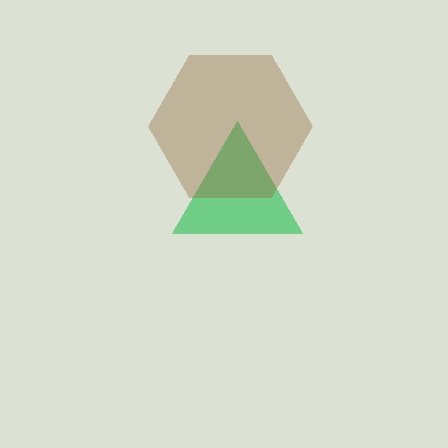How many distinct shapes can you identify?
There are 2 distinct shapes: a green triangle, a brown hexagon.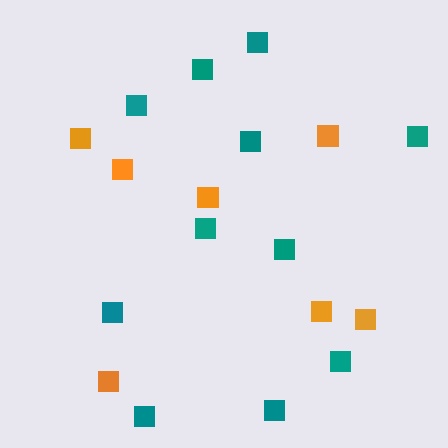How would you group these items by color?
There are 2 groups: one group of orange squares (7) and one group of teal squares (11).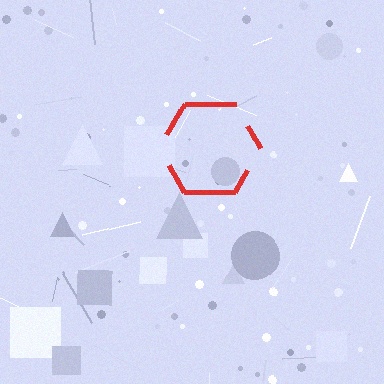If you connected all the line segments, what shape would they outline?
They would outline a hexagon.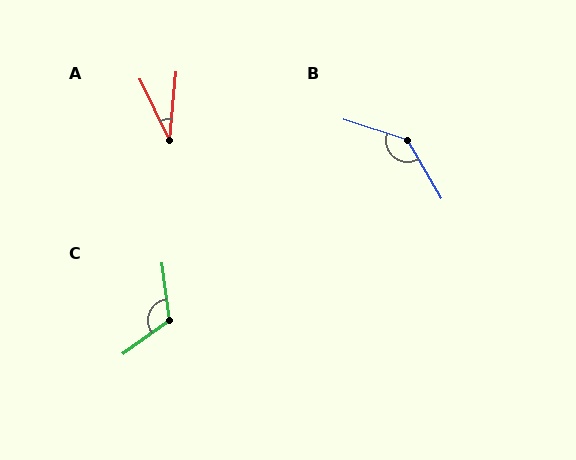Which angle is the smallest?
A, at approximately 31 degrees.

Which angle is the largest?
B, at approximately 138 degrees.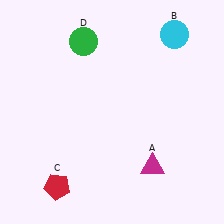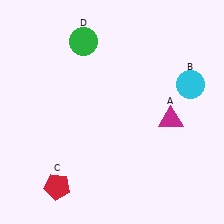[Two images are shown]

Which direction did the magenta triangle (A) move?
The magenta triangle (A) moved up.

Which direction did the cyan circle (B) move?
The cyan circle (B) moved down.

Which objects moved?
The objects that moved are: the magenta triangle (A), the cyan circle (B).